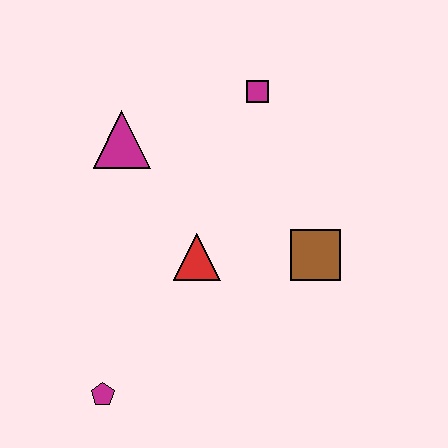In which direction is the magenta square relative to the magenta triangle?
The magenta square is to the right of the magenta triangle.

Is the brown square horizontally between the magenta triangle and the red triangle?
No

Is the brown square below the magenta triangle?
Yes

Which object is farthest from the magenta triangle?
The magenta pentagon is farthest from the magenta triangle.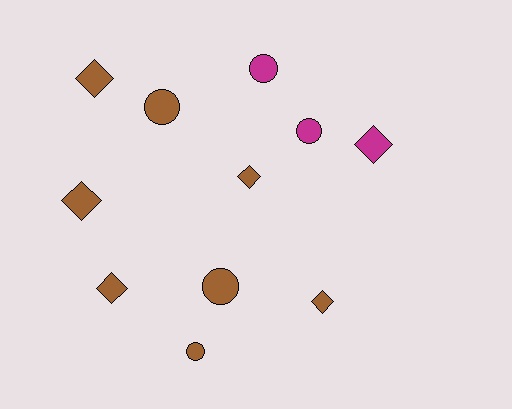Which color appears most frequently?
Brown, with 8 objects.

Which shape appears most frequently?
Diamond, with 6 objects.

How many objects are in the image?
There are 11 objects.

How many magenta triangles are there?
There are no magenta triangles.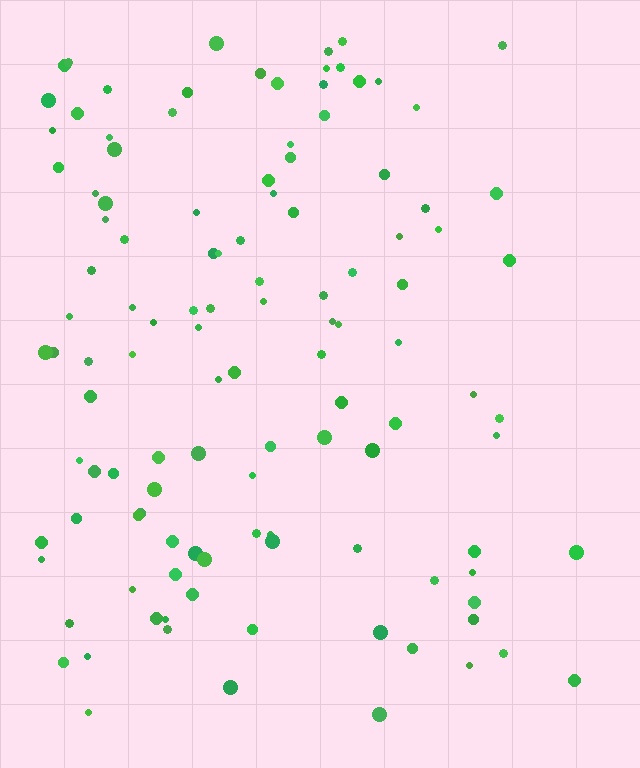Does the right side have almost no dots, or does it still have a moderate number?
Still a moderate number, just noticeably fewer than the left.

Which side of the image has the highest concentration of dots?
The left.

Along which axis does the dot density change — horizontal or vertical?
Horizontal.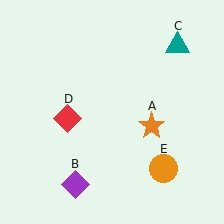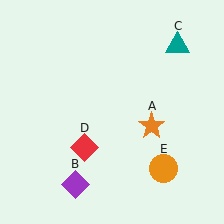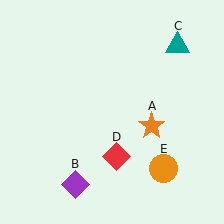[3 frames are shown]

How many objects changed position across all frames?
1 object changed position: red diamond (object D).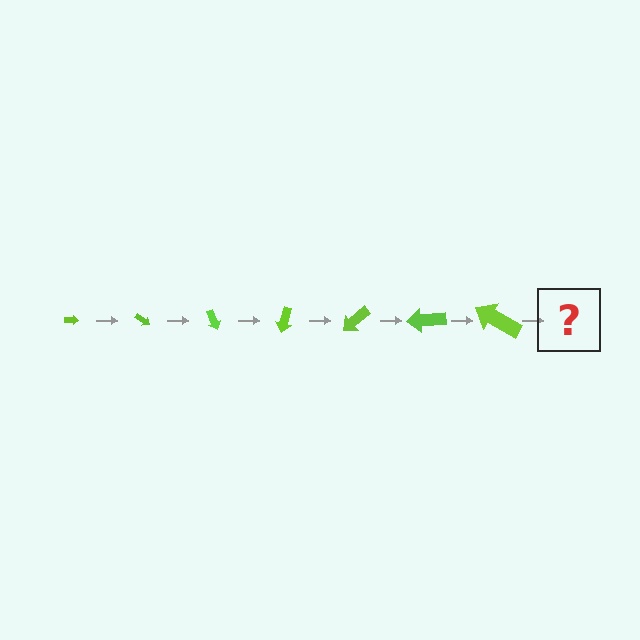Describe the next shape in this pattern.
It should be an arrow, larger than the previous one and rotated 245 degrees from the start.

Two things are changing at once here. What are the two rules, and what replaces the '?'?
The two rules are that the arrow grows larger each step and it rotates 35 degrees each step. The '?' should be an arrow, larger than the previous one and rotated 245 degrees from the start.